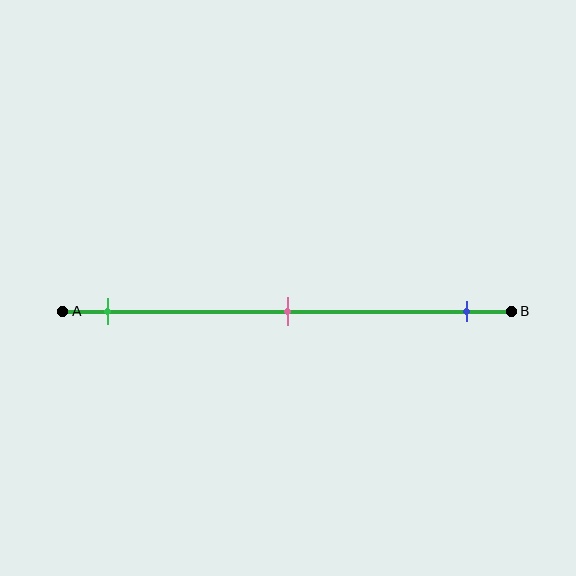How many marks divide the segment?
There are 3 marks dividing the segment.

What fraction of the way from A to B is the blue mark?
The blue mark is approximately 90% (0.9) of the way from A to B.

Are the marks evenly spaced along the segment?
Yes, the marks are approximately evenly spaced.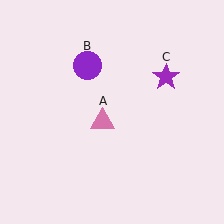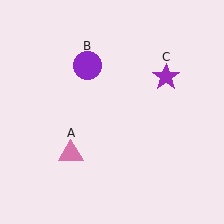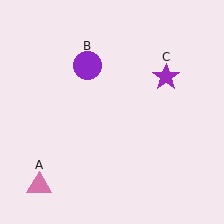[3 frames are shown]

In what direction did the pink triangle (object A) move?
The pink triangle (object A) moved down and to the left.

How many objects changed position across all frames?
1 object changed position: pink triangle (object A).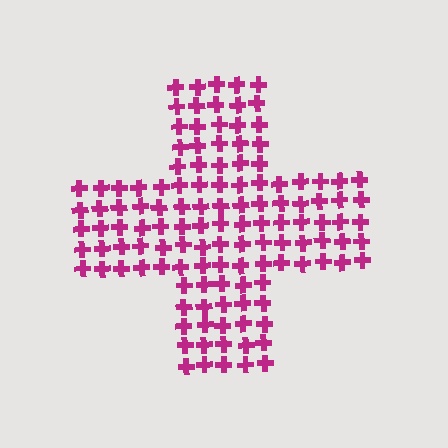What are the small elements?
The small elements are crosses.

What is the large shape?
The large shape is a cross.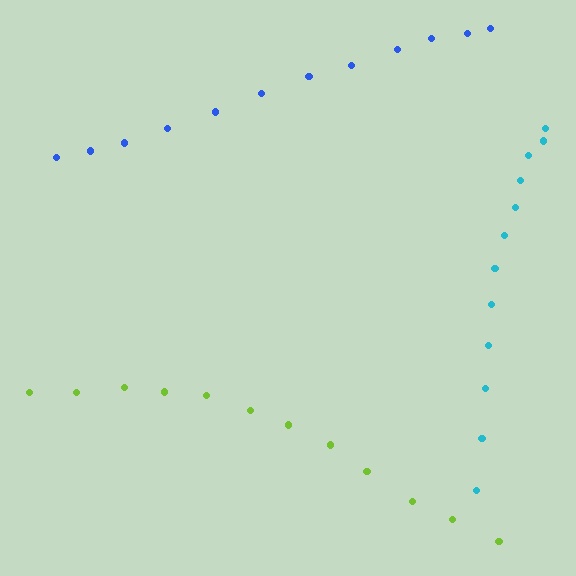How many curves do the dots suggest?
There are 3 distinct paths.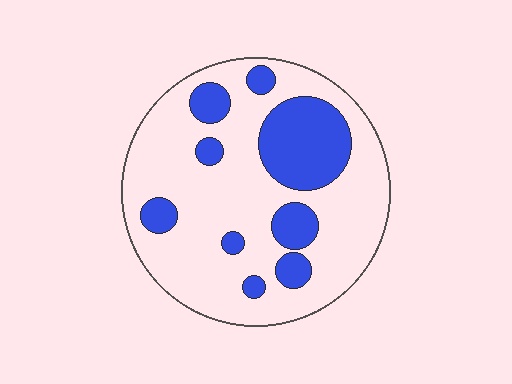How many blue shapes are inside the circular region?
9.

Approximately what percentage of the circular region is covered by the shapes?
Approximately 25%.